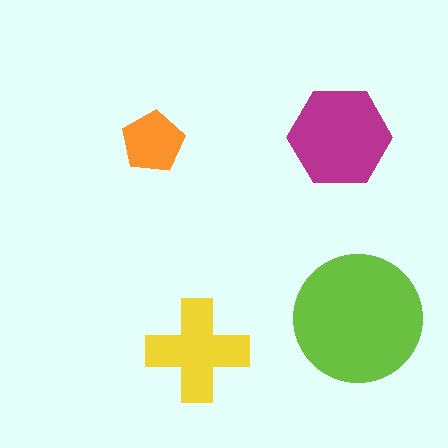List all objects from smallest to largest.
The orange pentagon, the yellow cross, the magenta hexagon, the lime circle.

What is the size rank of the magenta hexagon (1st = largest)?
2nd.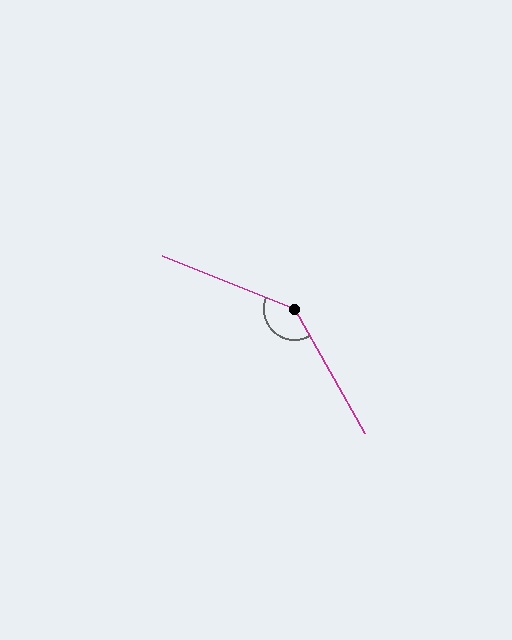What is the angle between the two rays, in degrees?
Approximately 141 degrees.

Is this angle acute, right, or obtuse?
It is obtuse.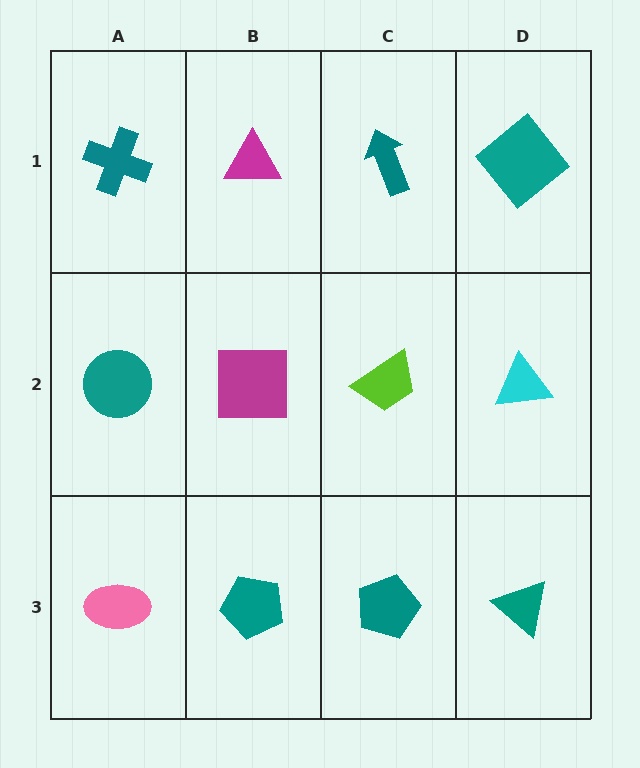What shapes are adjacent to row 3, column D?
A cyan triangle (row 2, column D), a teal pentagon (row 3, column C).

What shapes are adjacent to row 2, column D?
A teal diamond (row 1, column D), a teal triangle (row 3, column D), a lime trapezoid (row 2, column C).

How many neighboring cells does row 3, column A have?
2.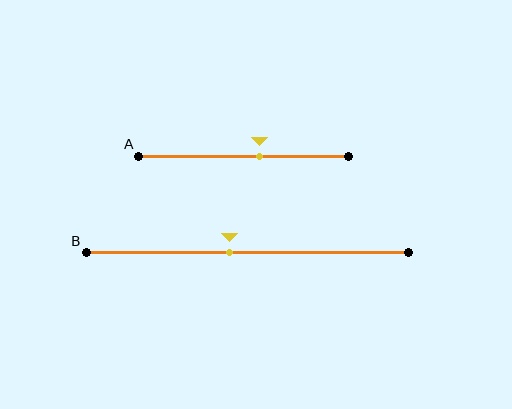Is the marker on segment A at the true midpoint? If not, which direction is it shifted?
No, the marker on segment A is shifted to the right by about 8% of the segment length.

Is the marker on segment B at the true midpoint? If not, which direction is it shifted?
No, the marker on segment B is shifted to the left by about 6% of the segment length.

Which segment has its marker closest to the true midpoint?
Segment B has its marker closest to the true midpoint.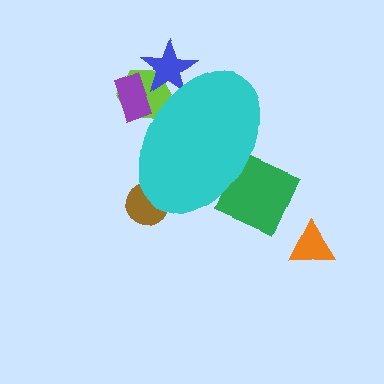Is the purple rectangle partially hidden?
Yes, the purple rectangle is partially hidden behind the cyan ellipse.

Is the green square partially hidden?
Yes, the green square is partially hidden behind the cyan ellipse.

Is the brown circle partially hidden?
Yes, the brown circle is partially hidden behind the cyan ellipse.